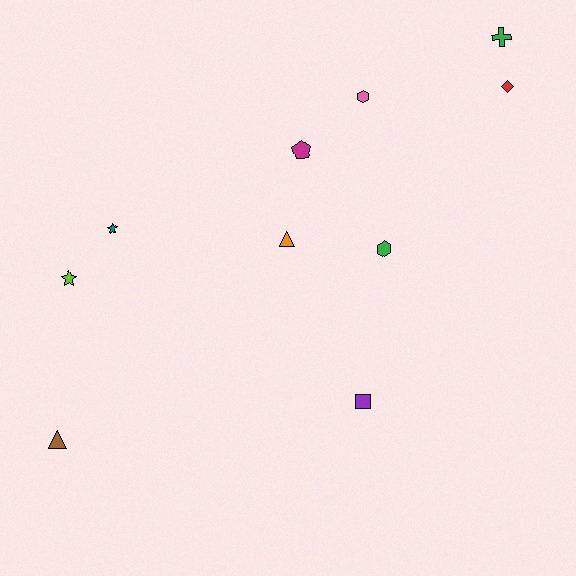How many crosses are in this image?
There is 1 cross.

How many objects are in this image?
There are 10 objects.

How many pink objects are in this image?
There is 1 pink object.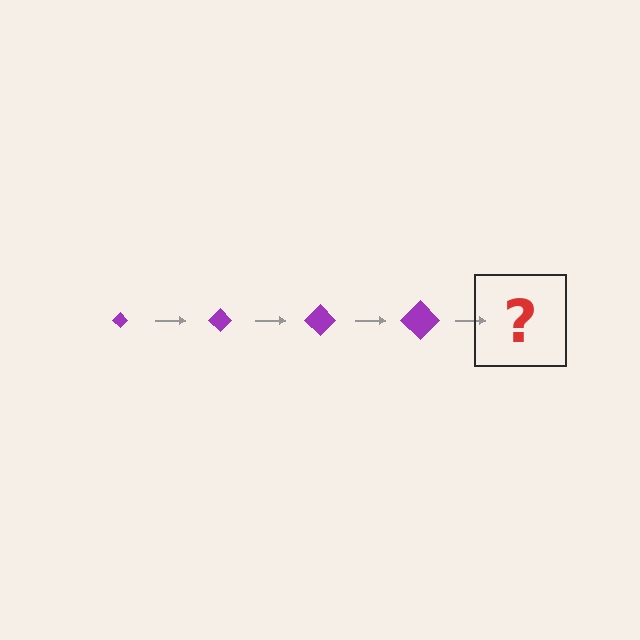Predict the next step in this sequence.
The next step is a purple diamond, larger than the previous one.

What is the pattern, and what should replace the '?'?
The pattern is that the diamond gets progressively larger each step. The '?' should be a purple diamond, larger than the previous one.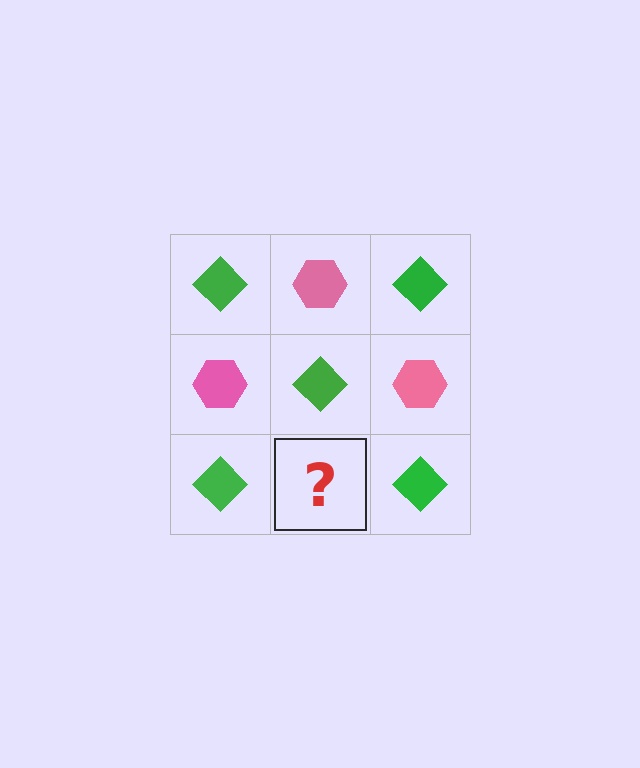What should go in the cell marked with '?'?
The missing cell should contain a pink hexagon.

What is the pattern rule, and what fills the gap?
The rule is that it alternates green diamond and pink hexagon in a checkerboard pattern. The gap should be filled with a pink hexagon.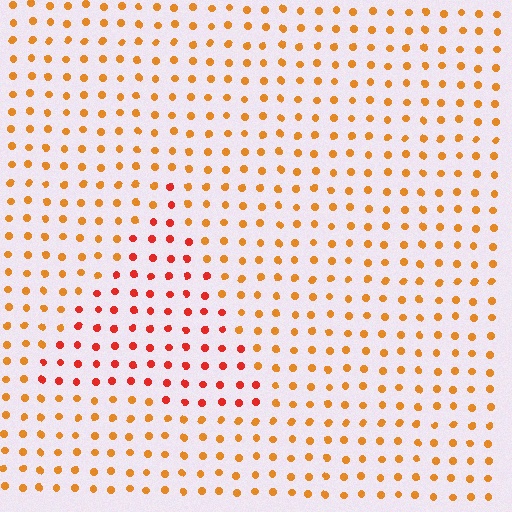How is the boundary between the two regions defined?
The boundary is defined purely by a slight shift in hue (about 31 degrees). Spacing, size, and orientation are identical on both sides.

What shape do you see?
I see a triangle.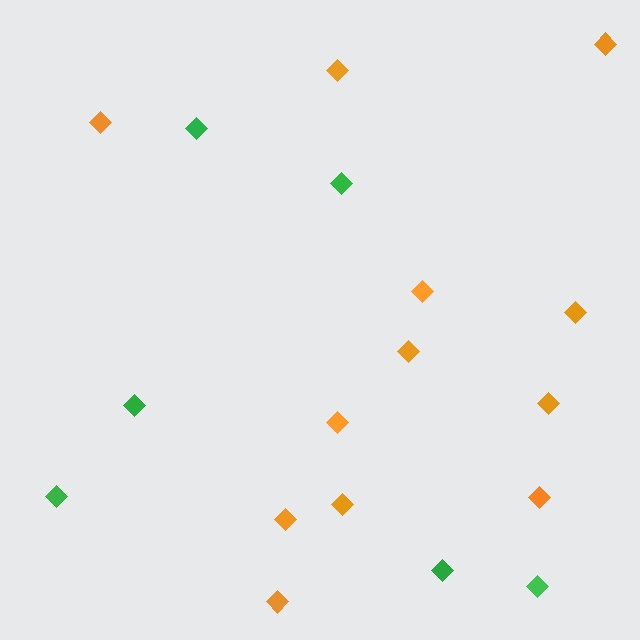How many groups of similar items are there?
There are 2 groups: one group of orange diamonds (12) and one group of green diamonds (6).